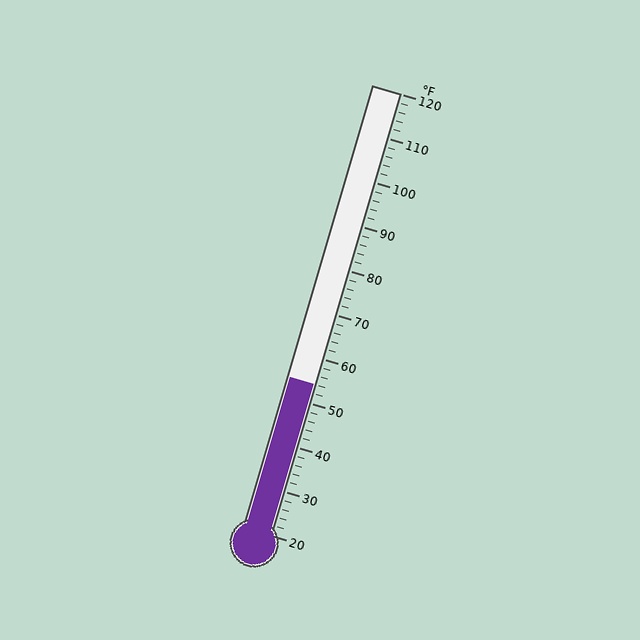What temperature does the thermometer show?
The thermometer shows approximately 54°F.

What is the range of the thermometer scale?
The thermometer scale ranges from 20°F to 120°F.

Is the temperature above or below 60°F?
The temperature is below 60°F.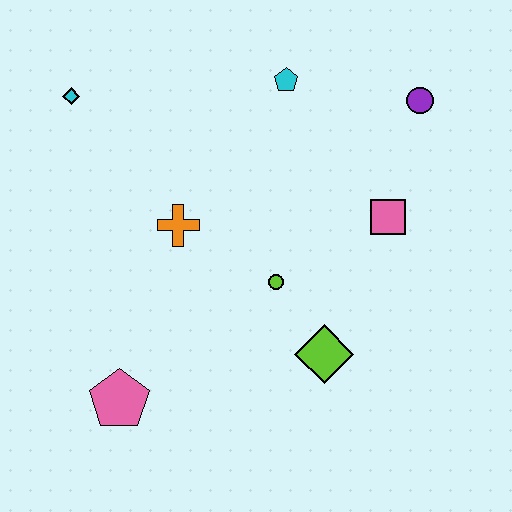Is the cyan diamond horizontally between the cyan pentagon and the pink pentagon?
No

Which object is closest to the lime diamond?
The lime circle is closest to the lime diamond.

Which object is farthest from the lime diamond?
The cyan diamond is farthest from the lime diamond.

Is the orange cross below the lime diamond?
No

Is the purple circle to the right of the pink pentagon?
Yes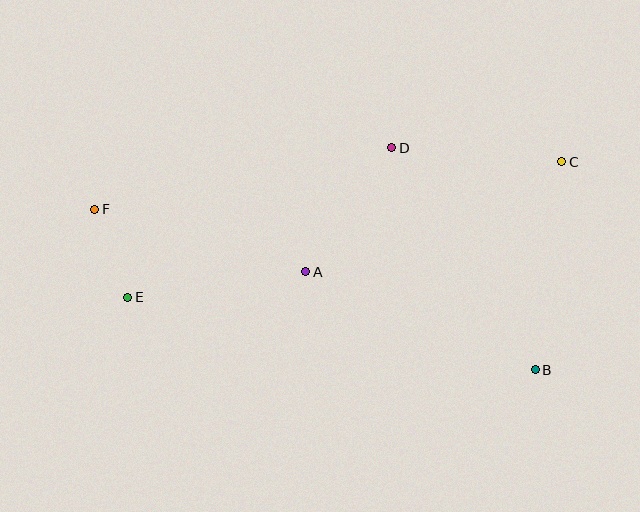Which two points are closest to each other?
Points E and F are closest to each other.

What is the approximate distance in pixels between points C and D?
The distance between C and D is approximately 171 pixels.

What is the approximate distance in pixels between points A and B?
The distance between A and B is approximately 250 pixels.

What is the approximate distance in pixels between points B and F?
The distance between B and F is approximately 469 pixels.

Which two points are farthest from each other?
Points C and F are farthest from each other.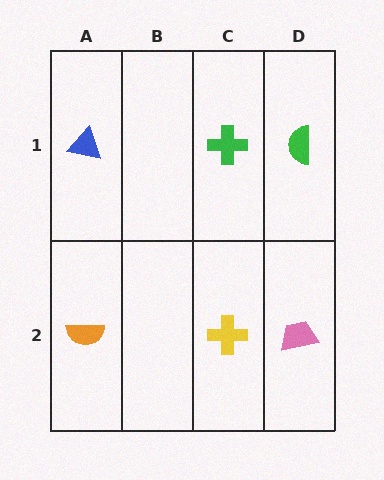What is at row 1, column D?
A green semicircle.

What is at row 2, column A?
An orange semicircle.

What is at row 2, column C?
A yellow cross.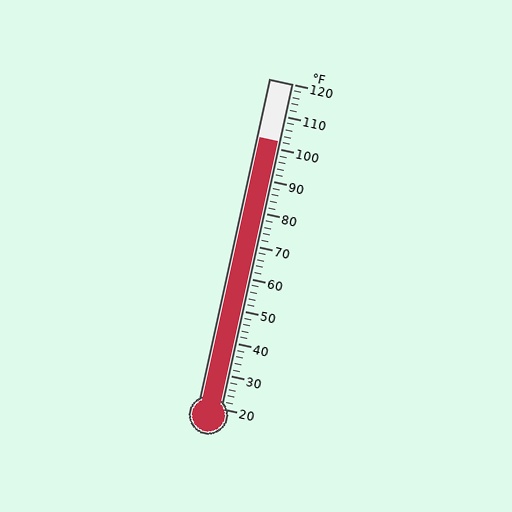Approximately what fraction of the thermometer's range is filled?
The thermometer is filled to approximately 80% of its range.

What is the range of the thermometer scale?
The thermometer scale ranges from 20°F to 120°F.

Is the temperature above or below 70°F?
The temperature is above 70°F.